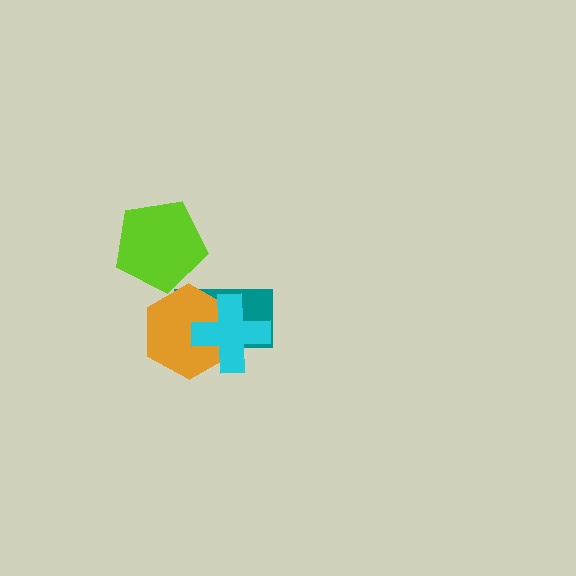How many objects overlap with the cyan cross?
2 objects overlap with the cyan cross.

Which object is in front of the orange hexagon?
The cyan cross is in front of the orange hexagon.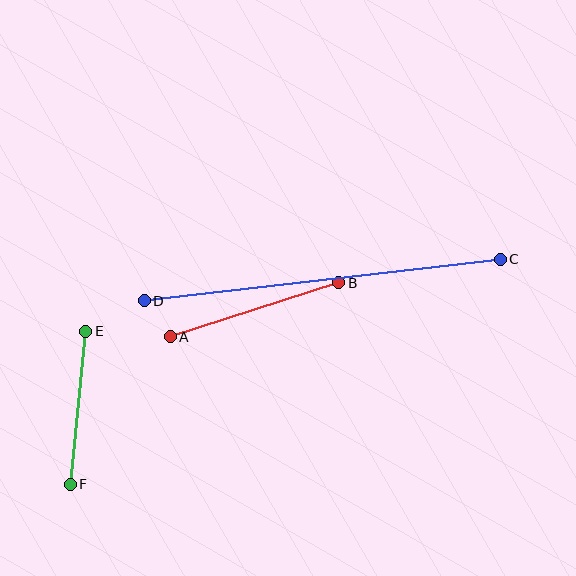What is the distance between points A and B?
The distance is approximately 177 pixels.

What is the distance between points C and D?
The distance is approximately 358 pixels.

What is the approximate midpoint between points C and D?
The midpoint is at approximately (322, 280) pixels.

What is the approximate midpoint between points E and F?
The midpoint is at approximately (78, 408) pixels.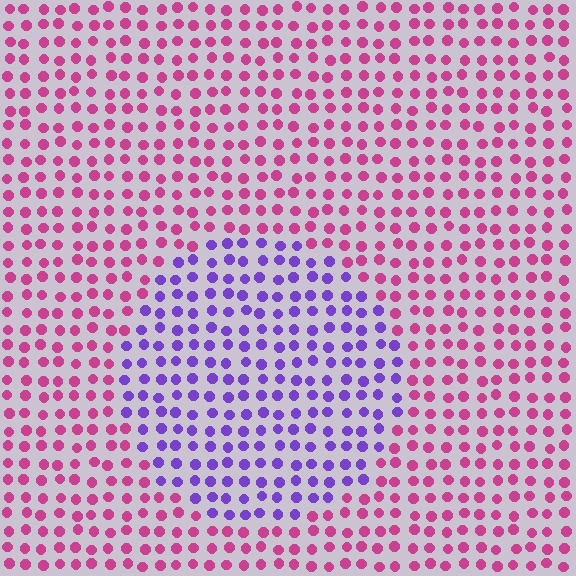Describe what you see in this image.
The image is filled with small magenta elements in a uniform arrangement. A circle-shaped region is visible where the elements are tinted to a slightly different hue, forming a subtle color boundary.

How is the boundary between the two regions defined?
The boundary is defined purely by a slight shift in hue (about 60 degrees). Spacing, size, and orientation are identical on both sides.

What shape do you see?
I see a circle.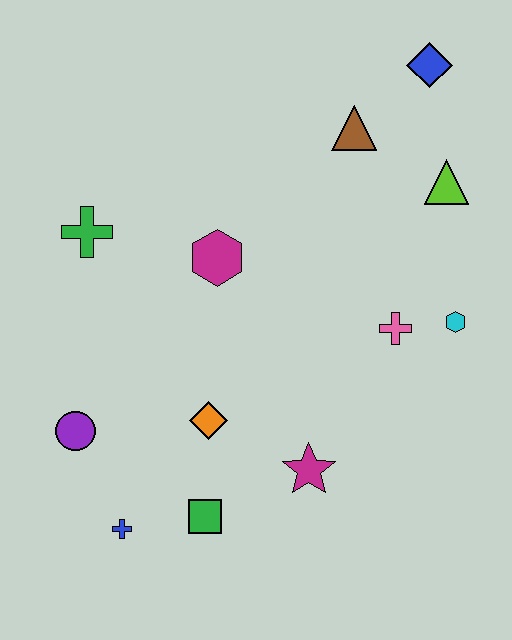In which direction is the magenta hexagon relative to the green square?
The magenta hexagon is above the green square.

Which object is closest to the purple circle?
The blue cross is closest to the purple circle.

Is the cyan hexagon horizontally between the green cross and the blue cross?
No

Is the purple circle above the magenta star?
Yes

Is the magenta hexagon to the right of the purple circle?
Yes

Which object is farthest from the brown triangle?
The blue cross is farthest from the brown triangle.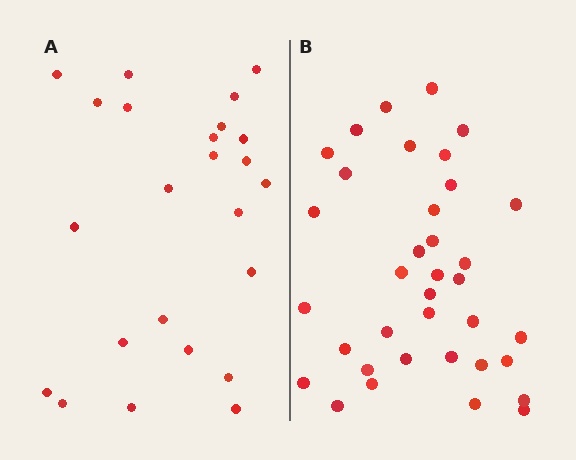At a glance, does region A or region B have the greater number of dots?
Region B (the right region) has more dots.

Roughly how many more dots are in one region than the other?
Region B has roughly 12 or so more dots than region A.